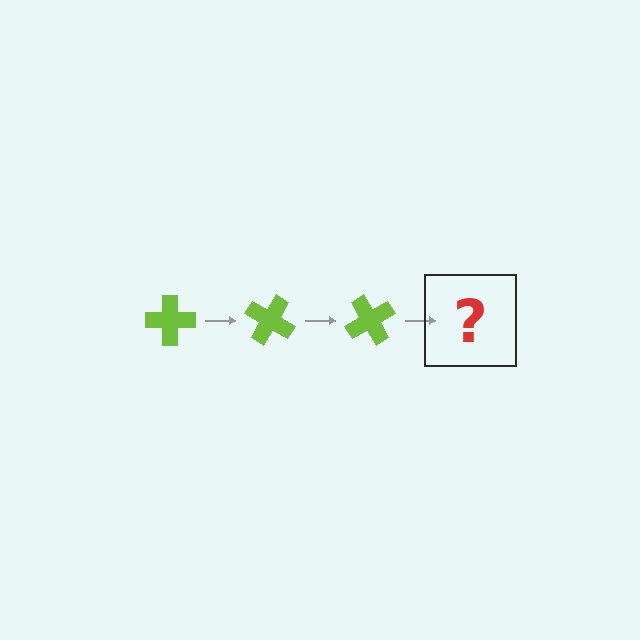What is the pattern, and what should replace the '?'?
The pattern is that the cross rotates 30 degrees each step. The '?' should be a lime cross rotated 90 degrees.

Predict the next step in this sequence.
The next step is a lime cross rotated 90 degrees.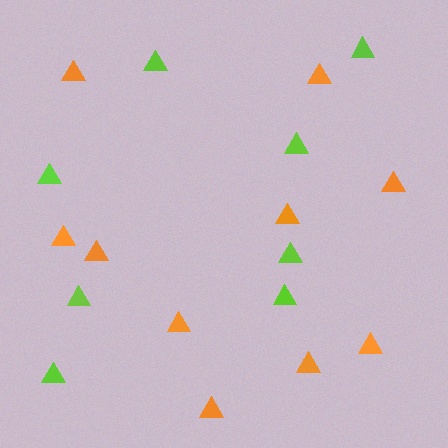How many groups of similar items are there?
There are 2 groups: one group of orange triangles (10) and one group of lime triangles (8).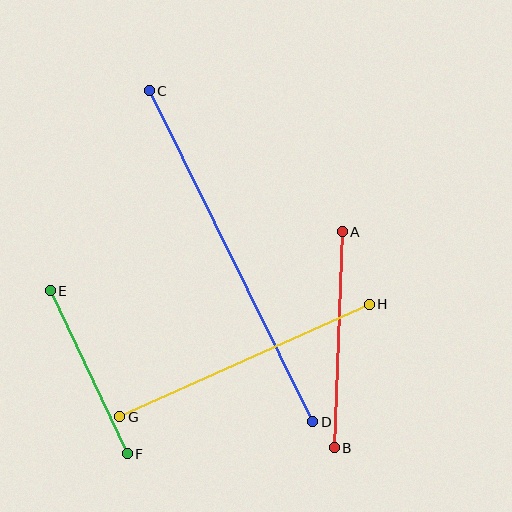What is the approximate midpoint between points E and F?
The midpoint is at approximately (89, 372) pixels.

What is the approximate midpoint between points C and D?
The midpoint is at approximately (231, 256) pixels.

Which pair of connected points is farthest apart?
Points C and D are farthest apart.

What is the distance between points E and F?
The distance is approximately 180 pixels.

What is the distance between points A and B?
The distance is approximately 216 pixels.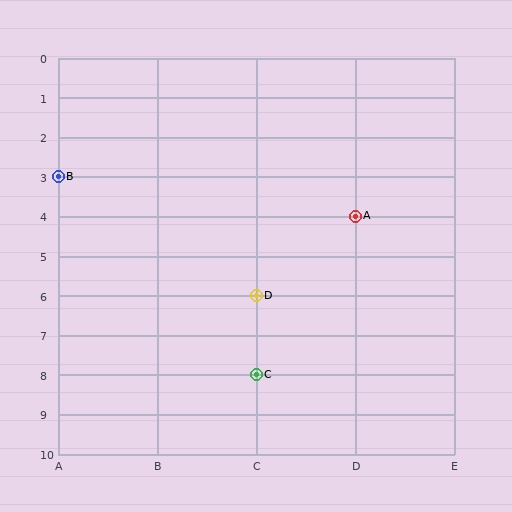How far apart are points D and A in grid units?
Points D and A are 1 column and 2 rows apart (about 2.2 grid units diagonally).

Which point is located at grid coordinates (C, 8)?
Point C is at (C, 8).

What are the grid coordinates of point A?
Point A is at grid coordinates (D, 4).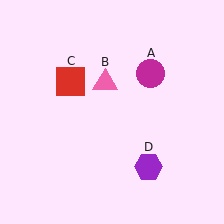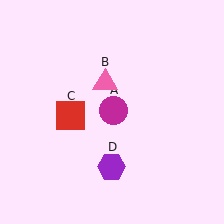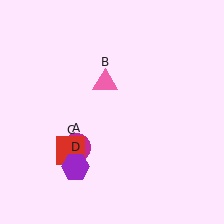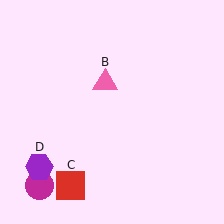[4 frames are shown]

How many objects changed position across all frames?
3 objects changed position: magenta circle (object A), red square (object C), purple hexagon (object D).